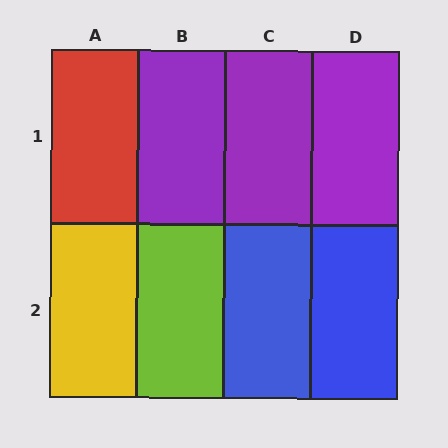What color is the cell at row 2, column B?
Lime.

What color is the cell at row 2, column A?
Yellow.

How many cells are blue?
2 cells are blue.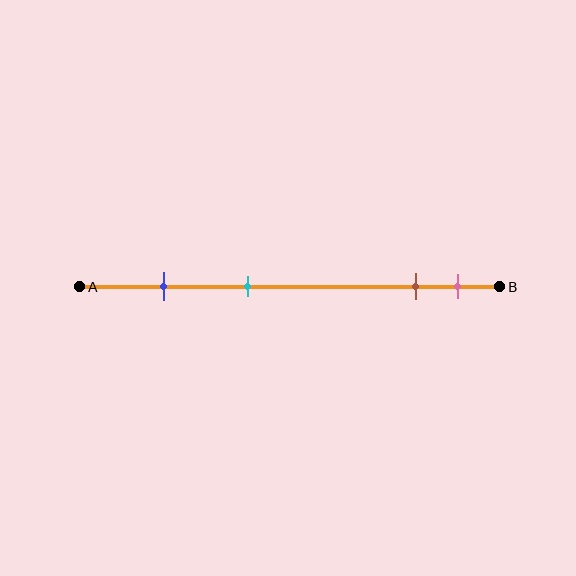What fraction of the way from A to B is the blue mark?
The blue mark is approximately 20% (0.2) of the way from A to B.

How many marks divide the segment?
There are 4 marks dividing the segment.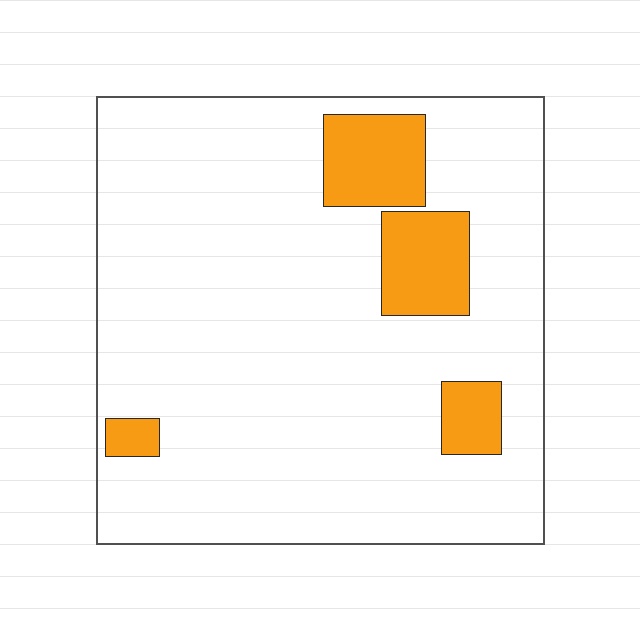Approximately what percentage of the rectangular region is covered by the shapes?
Approximately 15%.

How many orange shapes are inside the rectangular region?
4.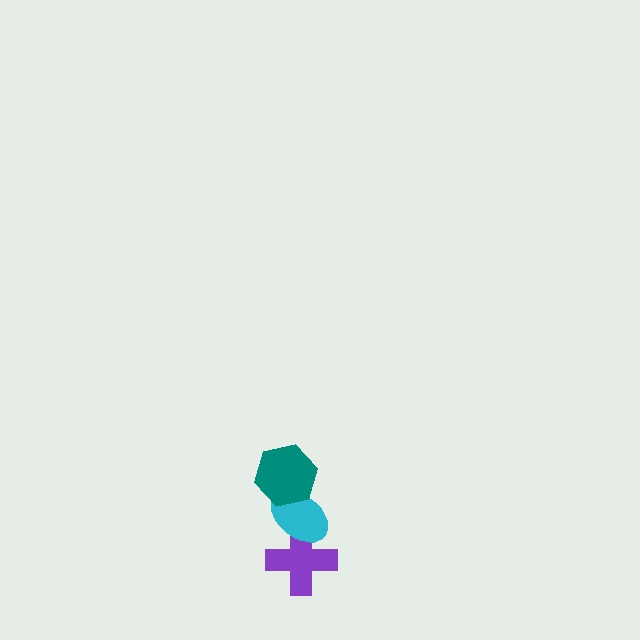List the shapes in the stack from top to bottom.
From top to bottom: the teal hexagon, the cyan ellipse, the purple cross.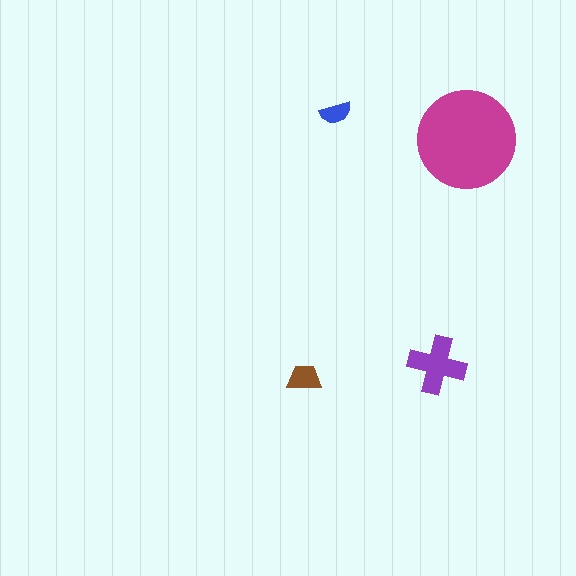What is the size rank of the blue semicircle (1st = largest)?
4th.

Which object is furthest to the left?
The brown trapezoid is leftmost.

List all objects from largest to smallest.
The magenta circle, the purple cross, the brown trapezoid, the blue semicircle.